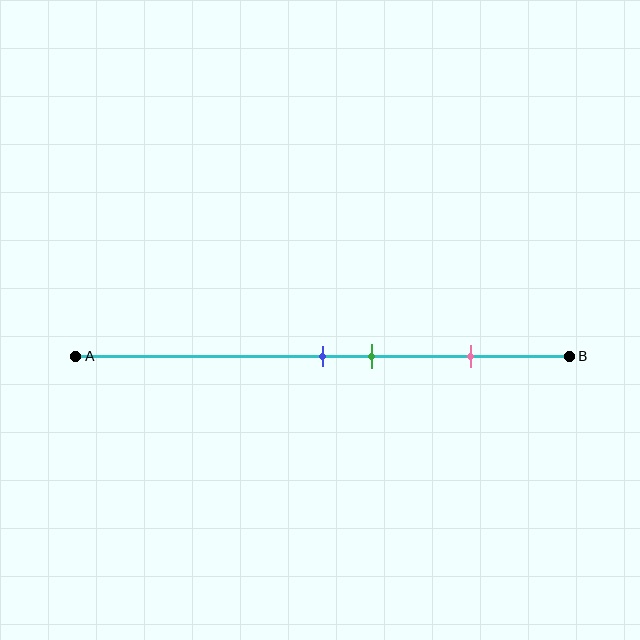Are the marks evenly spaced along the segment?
No, the marks are not evenly spaced.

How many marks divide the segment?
There are 3 marks dividing the segment.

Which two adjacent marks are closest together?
The blue and green marks are the closest adjacent pair.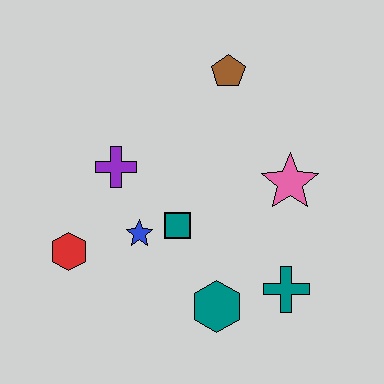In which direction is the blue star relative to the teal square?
The blue star is to the left of the teal square.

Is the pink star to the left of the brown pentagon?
No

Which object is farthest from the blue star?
The brown pentagon is farthest from the blue star.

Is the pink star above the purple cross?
No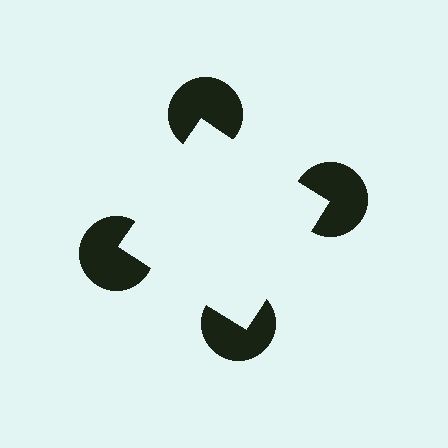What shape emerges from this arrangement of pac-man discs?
An illusory square — its edges are inferred from the aligned wedge cuts in the pac-man discs, not physically drawn.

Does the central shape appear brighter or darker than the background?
It typically appears slightly brighter than the background, even though no actual brightness change is drawn.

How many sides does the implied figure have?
4 sides.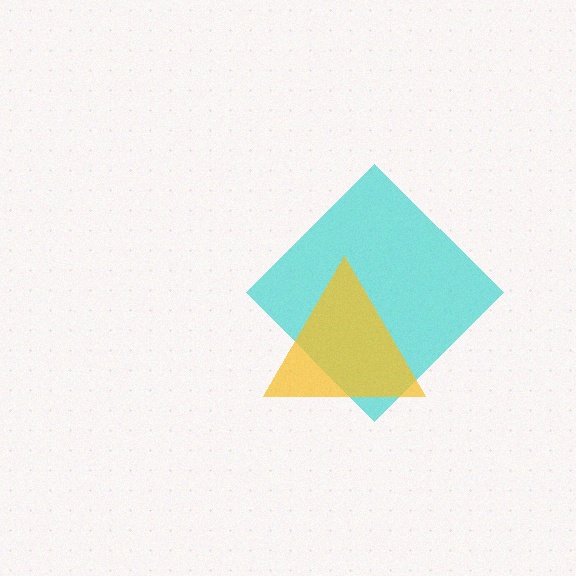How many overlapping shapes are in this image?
There are 2 overlapping shapes in the image.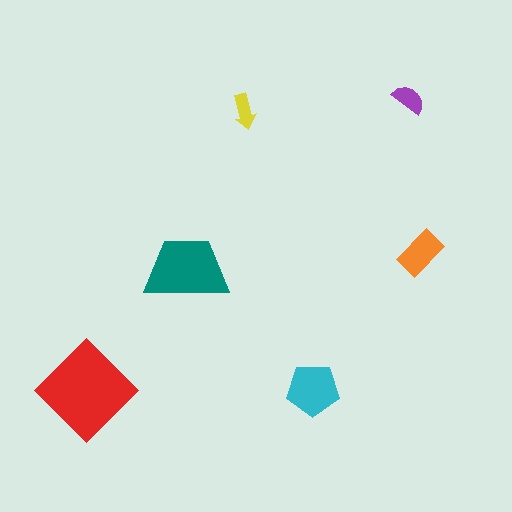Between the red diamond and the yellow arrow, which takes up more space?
The red diamond.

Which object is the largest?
The red diamond.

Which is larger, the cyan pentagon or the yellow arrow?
The cyan pentagon.